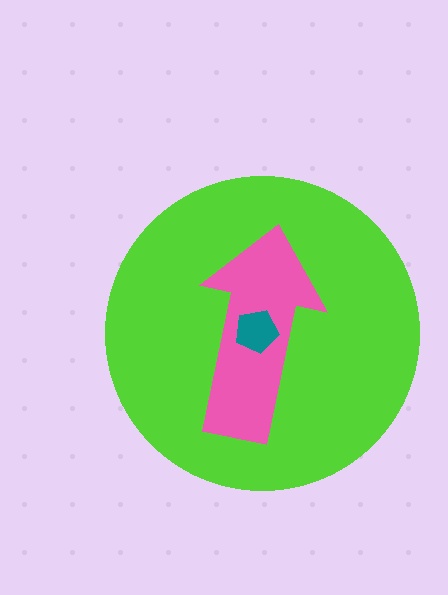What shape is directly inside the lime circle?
The pink arrow.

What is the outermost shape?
The lime circle.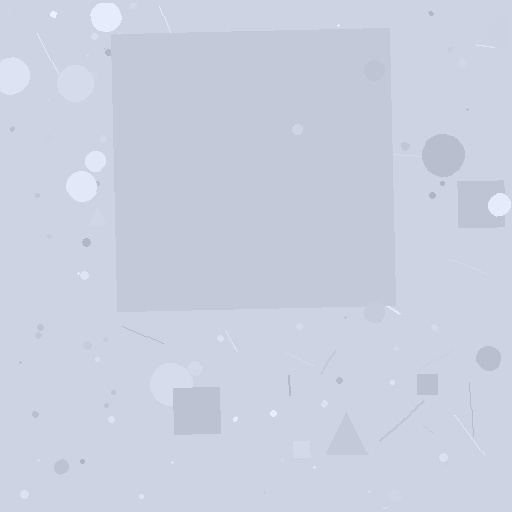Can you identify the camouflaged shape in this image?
The camouflaged shape is a square.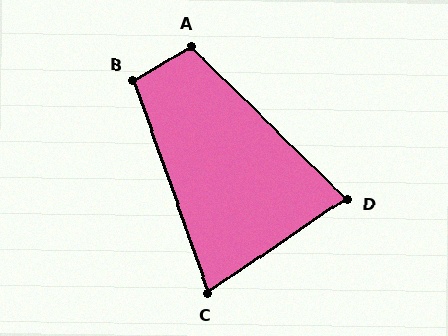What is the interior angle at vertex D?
Approximately 79 degrees (acute).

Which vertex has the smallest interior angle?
C, at approximately 75 degrees.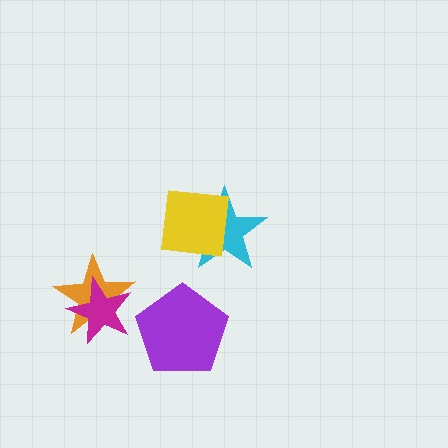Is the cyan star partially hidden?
Yes, it is partially covered by another shape.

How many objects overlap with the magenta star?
1 object overlaps with the magenta star.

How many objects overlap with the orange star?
1 object overlaps with the orange star.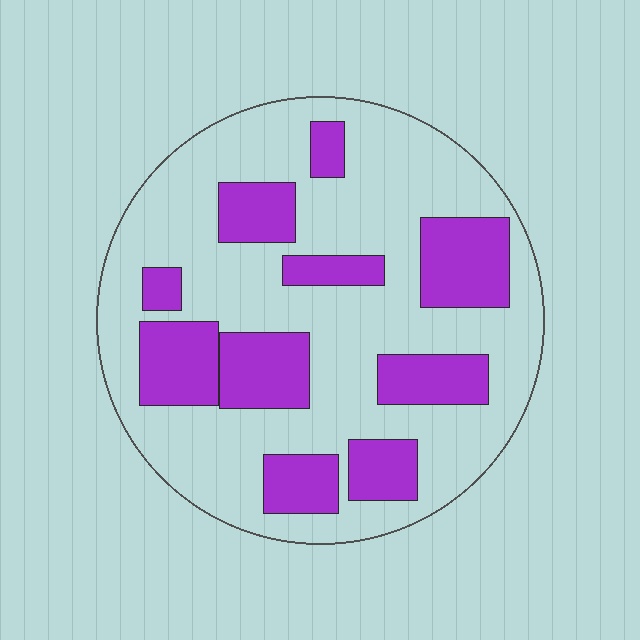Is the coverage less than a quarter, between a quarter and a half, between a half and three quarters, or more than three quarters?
Between a quarter and a half.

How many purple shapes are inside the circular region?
10.